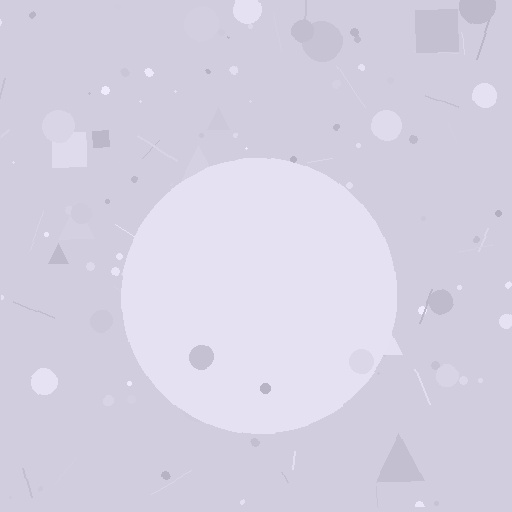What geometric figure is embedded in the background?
A circle is embedded in the background.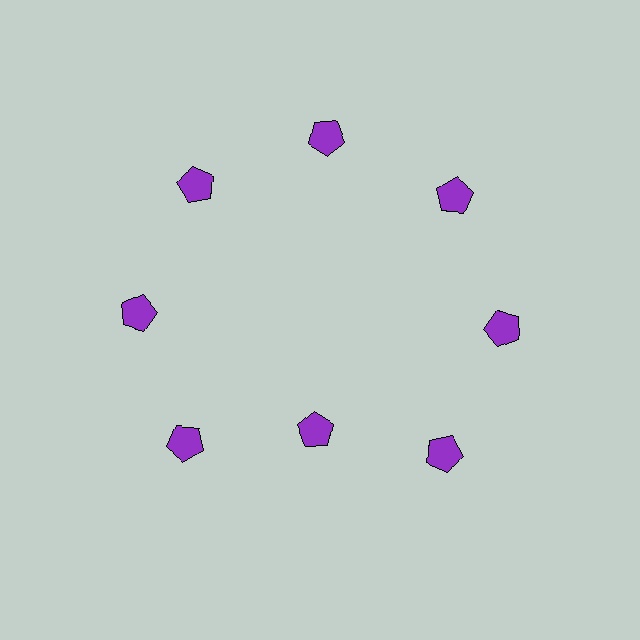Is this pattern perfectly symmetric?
No. The 8 purple pentagons are arranged in a ring, but one element near the 6 o'clock position is pulled inward toward the center, breaking the 8-fold rotational symmetry.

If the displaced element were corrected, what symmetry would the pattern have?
It would have 8-fold rotational symmetry — the pattern would map onto itself every 45 degrees.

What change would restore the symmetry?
The symmetry would be restored by moving it outward, back onto the ring so that all 8 pentagons sit at equal angles and equal distance from the center.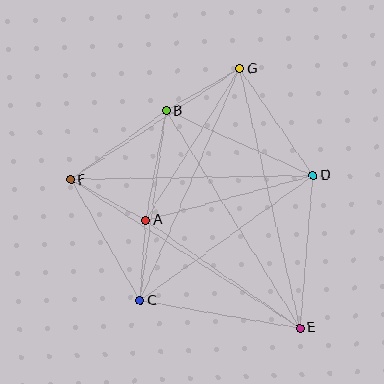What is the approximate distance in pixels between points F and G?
The distance between F and G is approximately 202 pixels.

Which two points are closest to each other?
Points A and C are closest to each other.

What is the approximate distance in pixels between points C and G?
The distance between C and G is approximately 252 pixels.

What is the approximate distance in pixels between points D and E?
The distance between D and E is approximately 153 pixels.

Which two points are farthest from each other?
Points E and F are farthest from each other.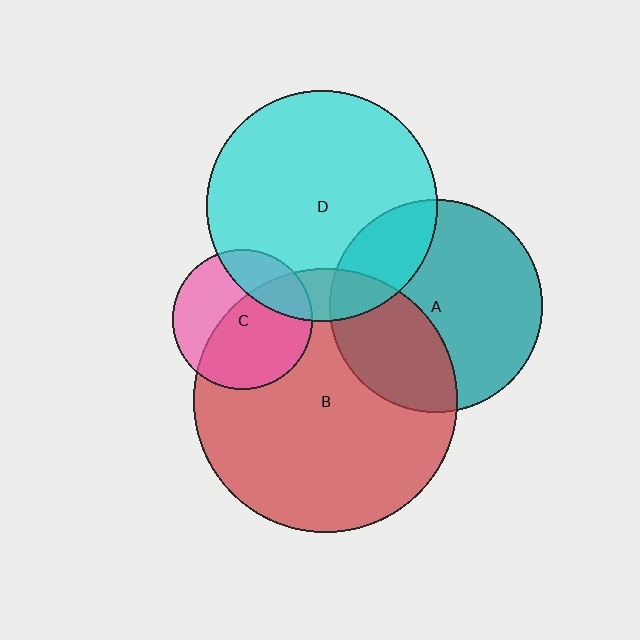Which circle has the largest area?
Circle B (red).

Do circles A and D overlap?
Yes.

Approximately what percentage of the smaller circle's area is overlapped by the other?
Approximately 20%.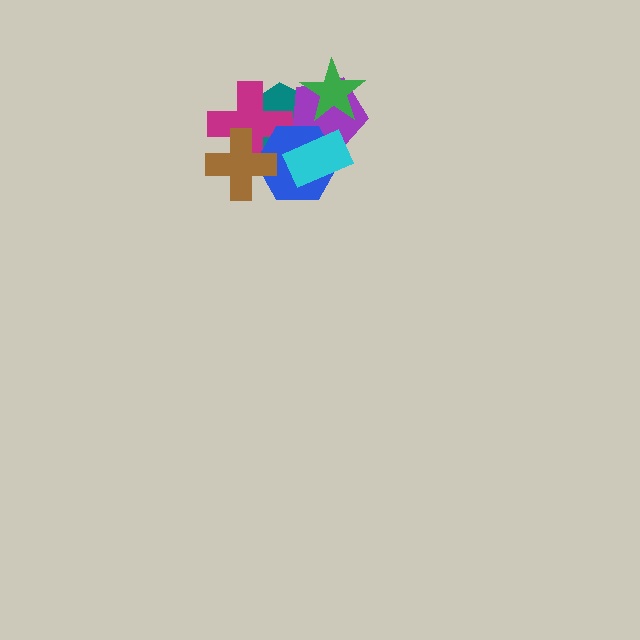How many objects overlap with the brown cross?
3 objects overlap with the brown cross.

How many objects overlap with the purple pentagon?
4 objects overlap with the purple pentagon.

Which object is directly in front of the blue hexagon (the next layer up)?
The cyan rectangle is directly in front of the blue hexagon.